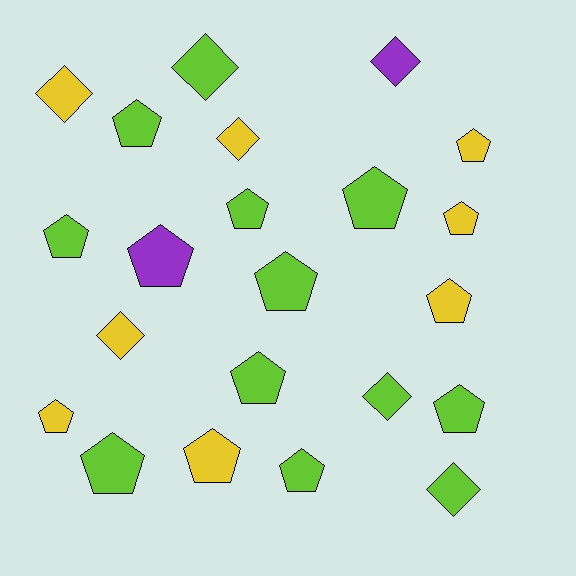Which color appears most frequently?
Lime, with 12 objects.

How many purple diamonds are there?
There is 1 purple diamond.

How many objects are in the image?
There are 22 objects.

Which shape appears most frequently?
Pentagon, with 15 objects.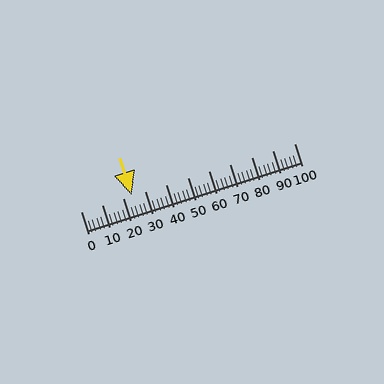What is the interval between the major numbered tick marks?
The major tick marks are spaced 10 units apart.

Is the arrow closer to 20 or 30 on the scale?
The arrow is closer to 20.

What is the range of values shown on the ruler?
The ruler shows values from 0 to 100.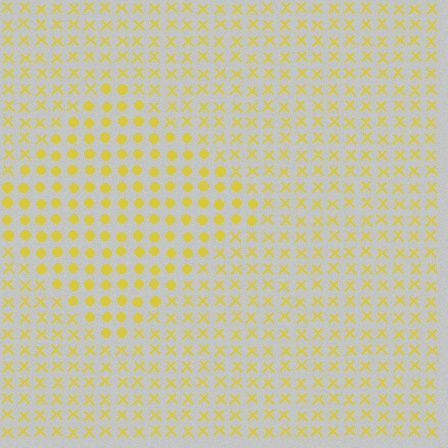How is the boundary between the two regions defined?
The boundary is defined by a change in element shape: circles inside vs. X marks outside. All elements share the same color and spacing.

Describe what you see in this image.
The image is filled with small yellow elements arranged in a uniform grid. A diamond-shaped region contains circles, while the surrounding area contains X marks. The boundary is defined purely by the change in element shape.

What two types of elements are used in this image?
The image uses circles inside the diamond region and X marks outside it.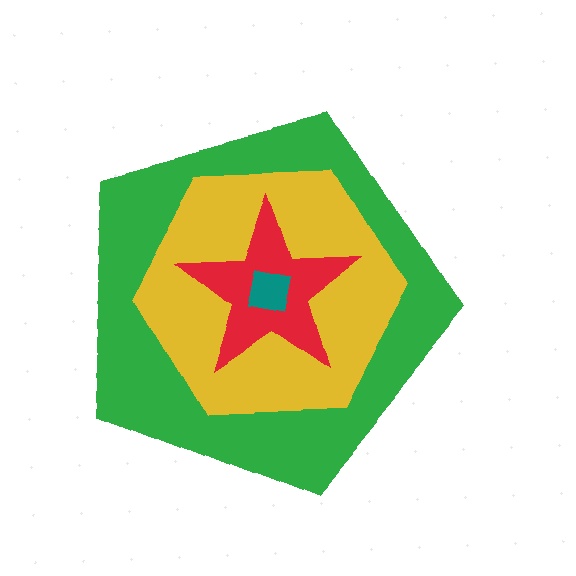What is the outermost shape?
The green pentagon.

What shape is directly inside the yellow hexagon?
The red star.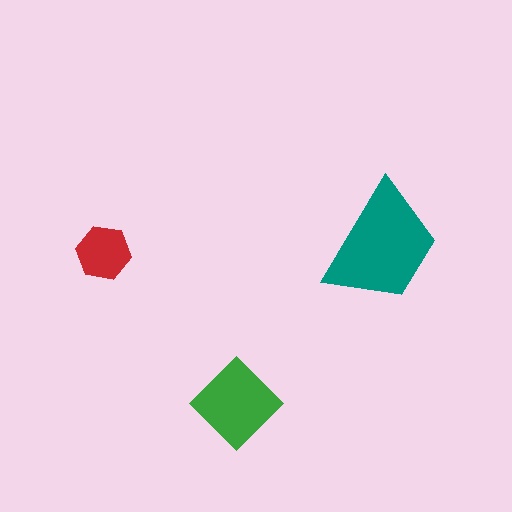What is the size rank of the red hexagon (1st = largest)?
3rd.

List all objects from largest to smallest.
The teal trapezoid, the green diamond, the red hexagon.